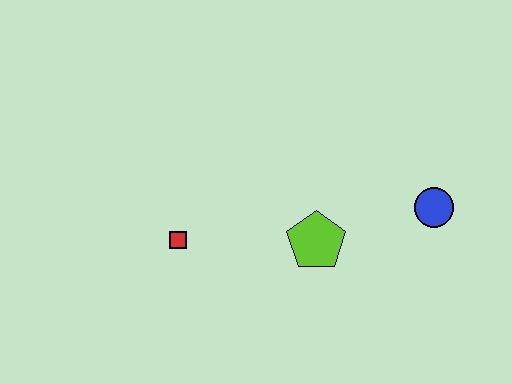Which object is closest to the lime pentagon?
The blue circle is closest to the lime pentagon.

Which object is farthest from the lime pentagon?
The red square is farthest from the lime pentagon.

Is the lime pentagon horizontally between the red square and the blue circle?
Yes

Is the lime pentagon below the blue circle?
Yes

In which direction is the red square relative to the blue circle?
The red square is to the left of the blue circle.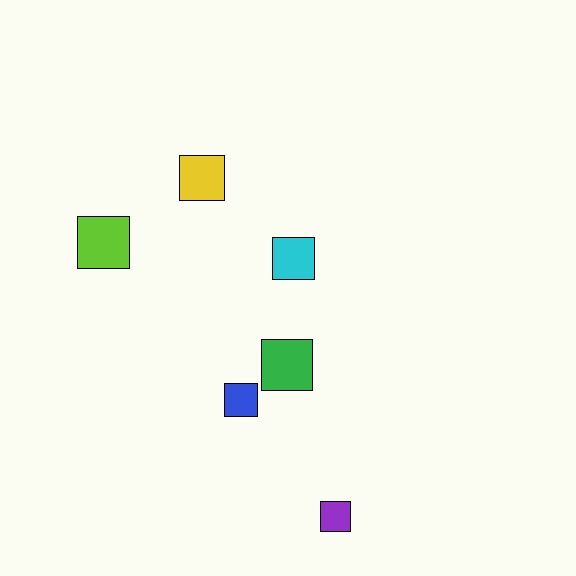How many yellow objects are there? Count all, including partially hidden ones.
There is 1 yellow object.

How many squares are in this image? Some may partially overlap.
There are 6 squares.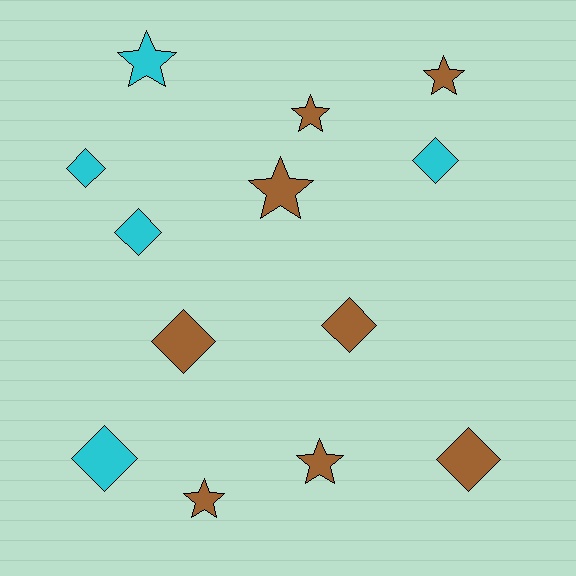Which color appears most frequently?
Brown, with 8 objects.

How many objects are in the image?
There are 13 objects.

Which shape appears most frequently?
Diamond, with 7 objects.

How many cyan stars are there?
There is 1 cyan star.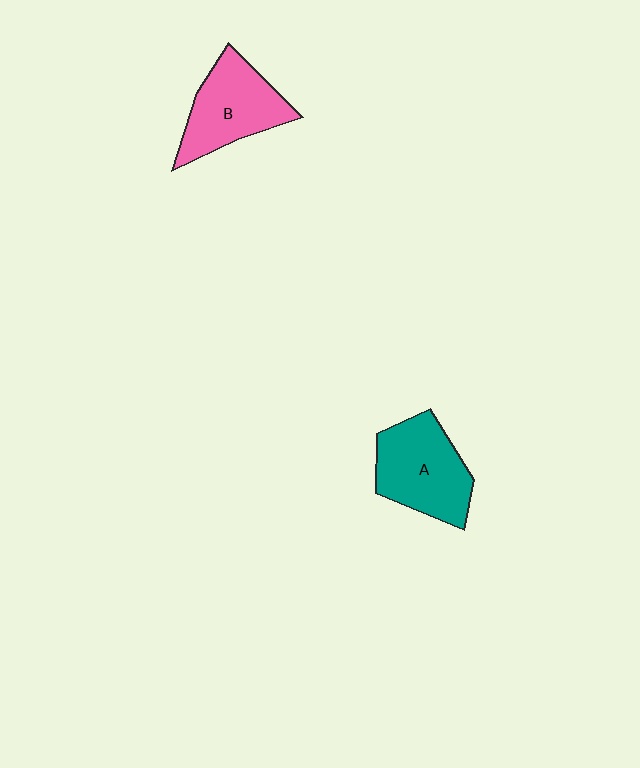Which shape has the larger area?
Shape A (teal).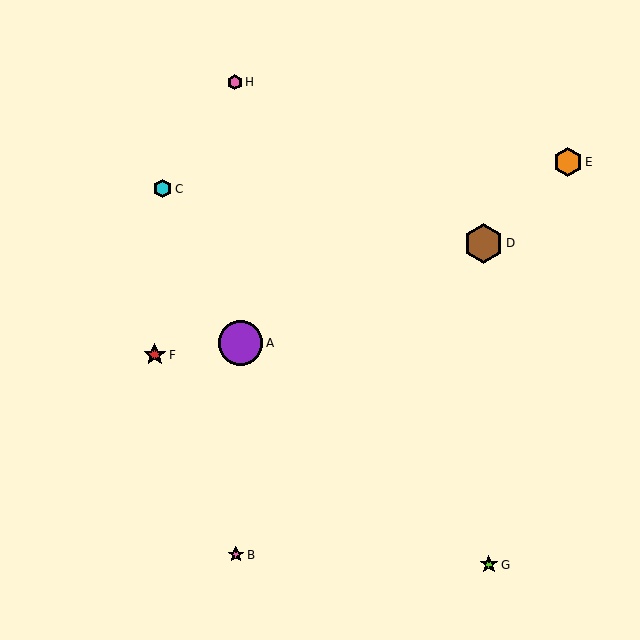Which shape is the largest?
The purple circle (labeled A) is the largest.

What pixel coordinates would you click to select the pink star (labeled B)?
Click at (236, 555) to select the pink star B.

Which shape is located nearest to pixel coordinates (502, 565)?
The lime star (labeled G) at (489, 565) is nearest to that location.